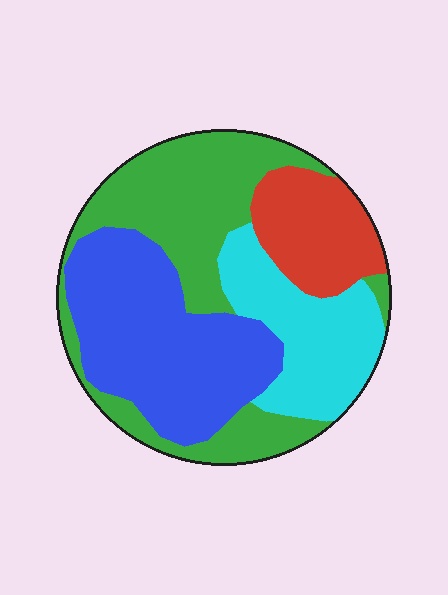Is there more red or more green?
Green.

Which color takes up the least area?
Red, at roughly 15%.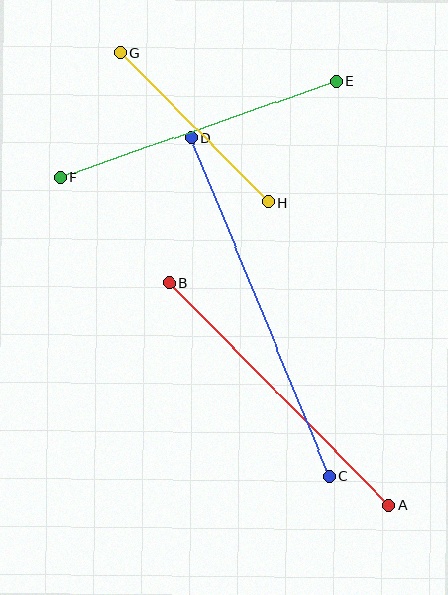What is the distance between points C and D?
The distance is approximately 366 pixels.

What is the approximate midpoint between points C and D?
The midpoint is at approximately (260, 307) pixels.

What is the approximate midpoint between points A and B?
The midpoint is at approximately (279, 394) pixels.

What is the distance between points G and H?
The distance is approximately 210 pixels.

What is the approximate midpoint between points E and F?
The midpoint is at approximately (198, 129) pixels.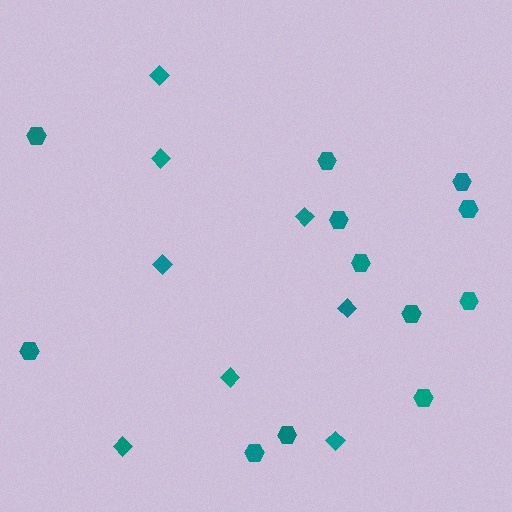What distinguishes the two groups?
There are 2 groups: one group of diamonds (8) and one group of hexagons (12).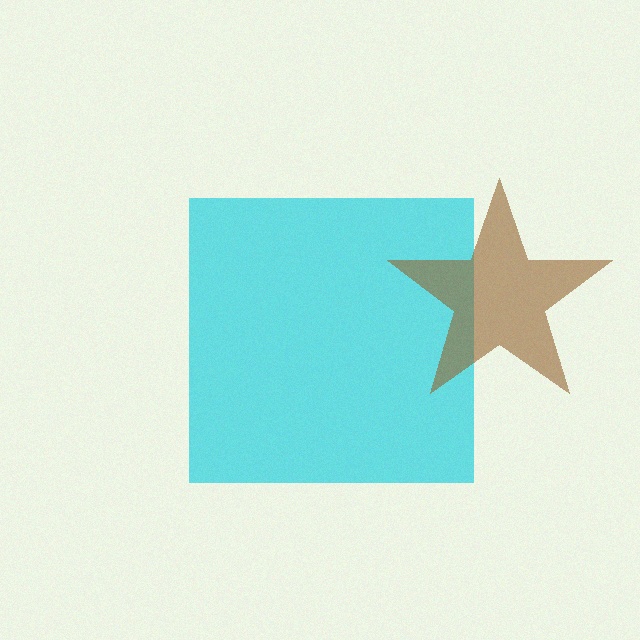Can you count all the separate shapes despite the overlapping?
Yes, there are 2 separate shapes.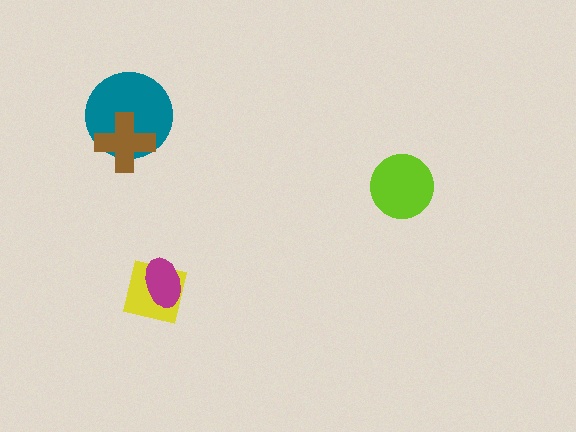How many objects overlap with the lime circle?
0 objects overlap with the lime circle.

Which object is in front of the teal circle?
The brown cross is in front of the teal circle.